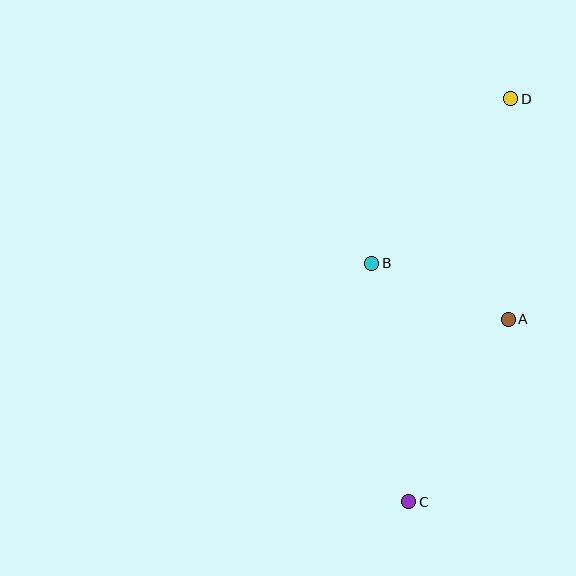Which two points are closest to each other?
Points A and B are closest to each other.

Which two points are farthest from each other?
Points C and D are farthest from each other.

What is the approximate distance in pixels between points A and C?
The distance between A and C is approximately 208 pixels.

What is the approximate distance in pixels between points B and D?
The distance between B and D is approximately 215 pixels.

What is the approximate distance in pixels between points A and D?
The distance between A and D is approximately 220 pixels.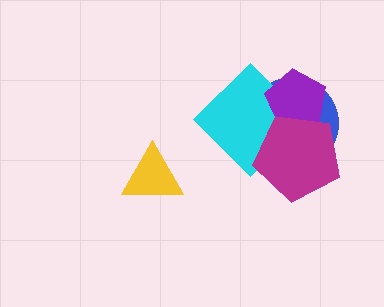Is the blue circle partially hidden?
Yes, it is partially covered by another shape.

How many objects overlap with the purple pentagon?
3 objects overlap with the purple pentagon.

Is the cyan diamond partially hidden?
Yes, it is partially covered by another shape.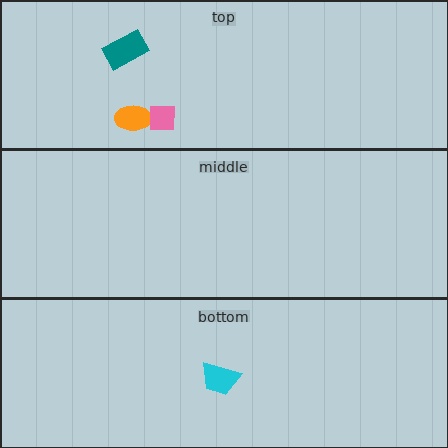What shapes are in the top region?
The teal rectangle, the orange ellipse, the pink square.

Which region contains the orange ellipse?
The top region.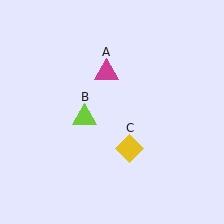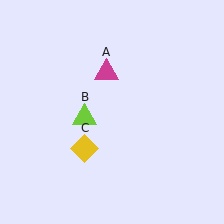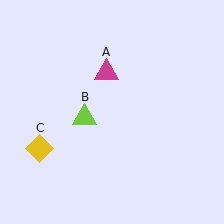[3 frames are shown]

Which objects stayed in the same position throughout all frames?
Magenta triangle (object A) and lime triangle (object B) remained stationary.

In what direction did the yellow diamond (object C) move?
The yellow diamond (object C) moved left.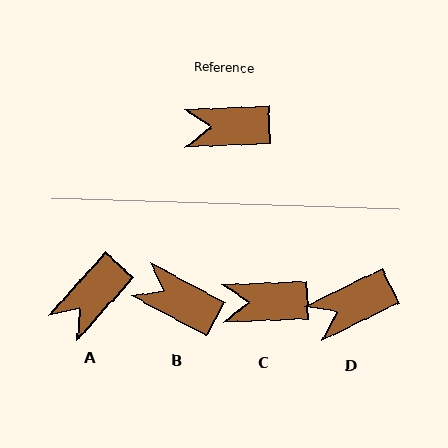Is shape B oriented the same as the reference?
No, it is off by about 31 degrees.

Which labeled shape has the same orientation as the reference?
C.